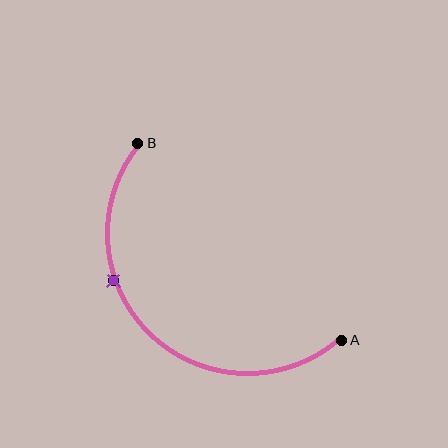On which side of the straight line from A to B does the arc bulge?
The arc bulges below and to the left of the straight line connecting A and B.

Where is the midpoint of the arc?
The arc midpoint is the point on the curve farthest from the straight line joining A and B. It sits below and to the left of that line.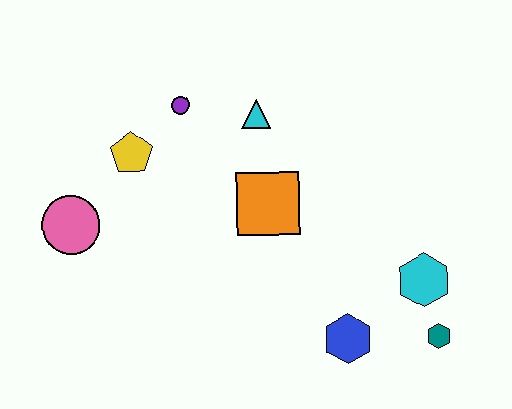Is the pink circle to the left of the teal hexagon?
Yes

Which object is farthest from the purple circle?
The teal hexagon is farthest from the purple circle.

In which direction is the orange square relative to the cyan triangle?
The orange square is below the cyan triangle.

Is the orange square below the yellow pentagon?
Yes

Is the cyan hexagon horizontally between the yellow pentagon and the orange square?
No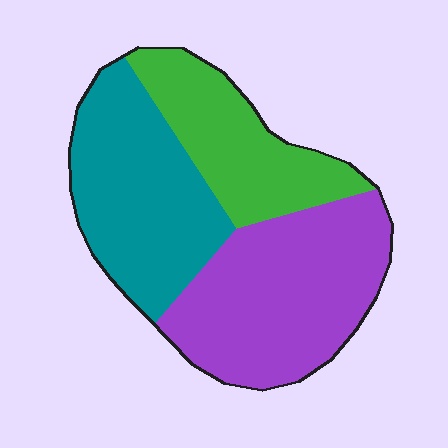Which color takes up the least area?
Green, at roughly 25%.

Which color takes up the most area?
Purple, at roughly 40%.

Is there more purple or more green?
Purple.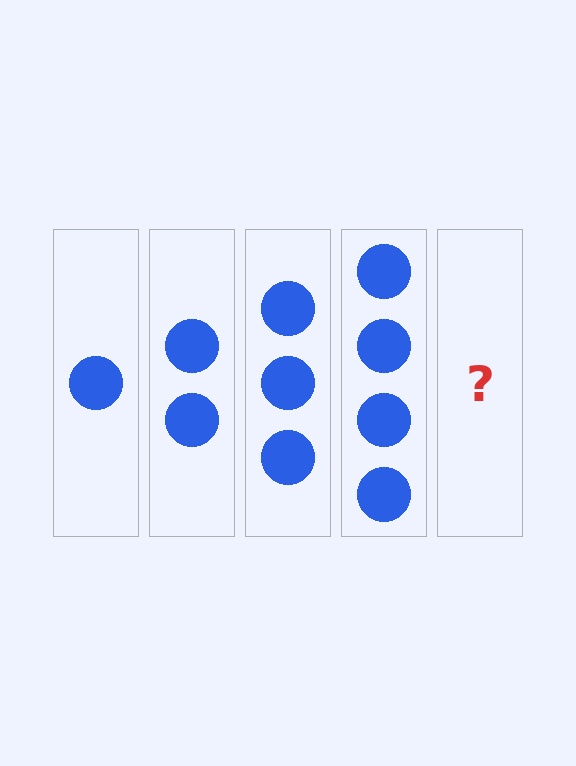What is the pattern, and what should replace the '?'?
The pattern is that each step adds one more circle. The '?' should be 5 circles.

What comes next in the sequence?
The next element should be 5 circles.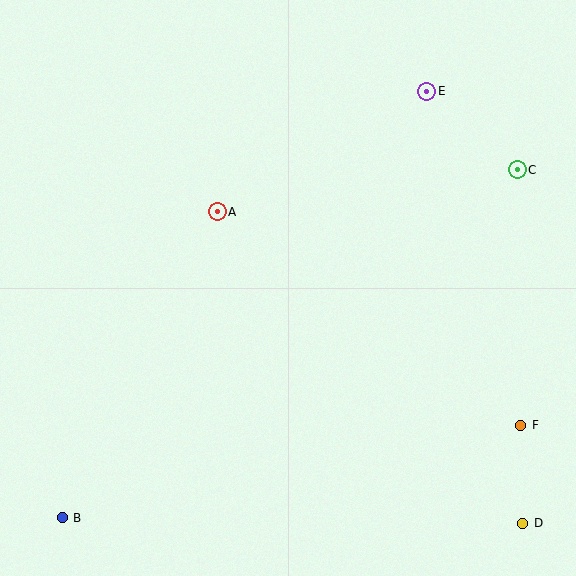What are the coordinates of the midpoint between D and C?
The midpoint between D and C is at (520, 347).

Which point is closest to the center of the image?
Point A at (217, 212) is closest to the center.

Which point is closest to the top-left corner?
Point A is closest to the top-left corner.